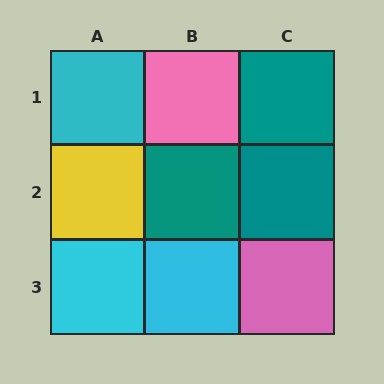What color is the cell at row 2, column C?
Teal.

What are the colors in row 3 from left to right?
Cyan, cyan, pink.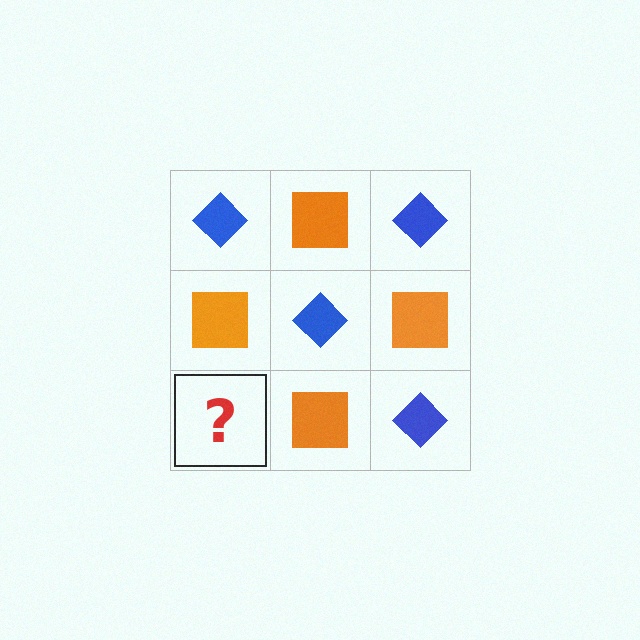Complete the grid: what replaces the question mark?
The question mark should be replaced with a blue diamond.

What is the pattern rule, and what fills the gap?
The rule is that it alternates blue diamond and orange square in a checkerboard pattern. The gap should be filled with a blue diamond.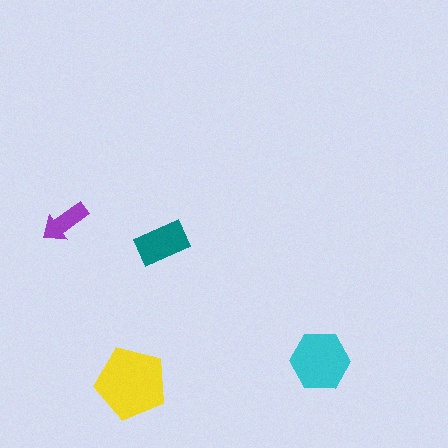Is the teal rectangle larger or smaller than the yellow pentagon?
Smaller.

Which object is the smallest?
The purple arrow.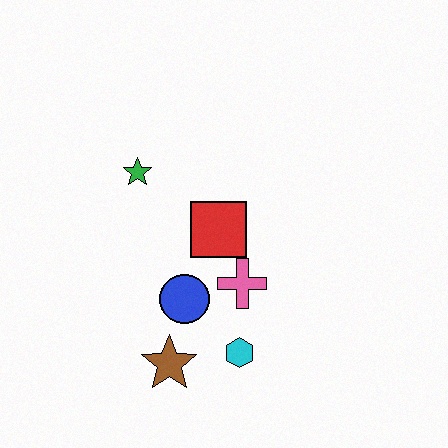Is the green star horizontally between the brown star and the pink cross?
No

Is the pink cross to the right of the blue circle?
Yes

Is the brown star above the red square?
No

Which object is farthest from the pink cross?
The green star is farthest from the pink cross.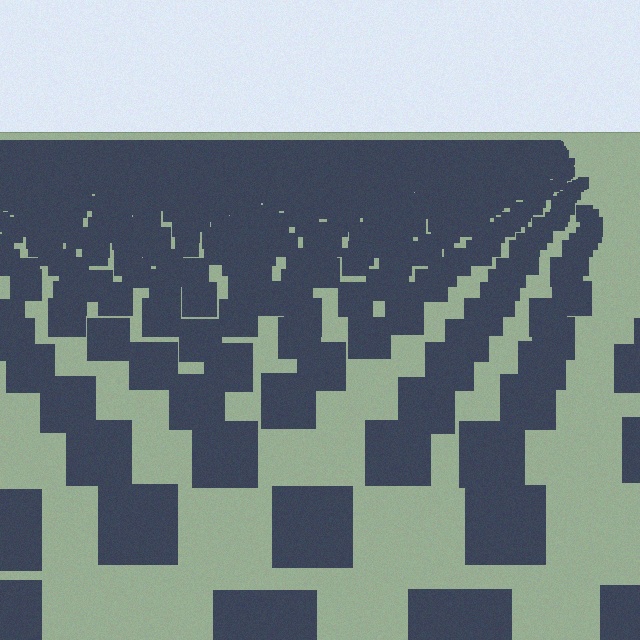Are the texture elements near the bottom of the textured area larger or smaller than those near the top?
Larger. Near the bottom, elements are closer to the viewer and appear at a bigger on-screen size.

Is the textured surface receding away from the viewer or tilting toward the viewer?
The surface is receding away from the viewer. Texture elements get smaller and denser toward the top.